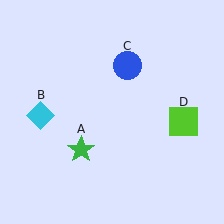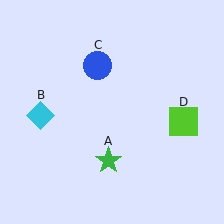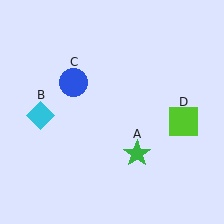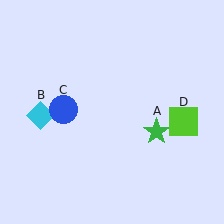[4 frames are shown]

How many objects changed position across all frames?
2 objects changed position: green star (object A), blue circle (object C).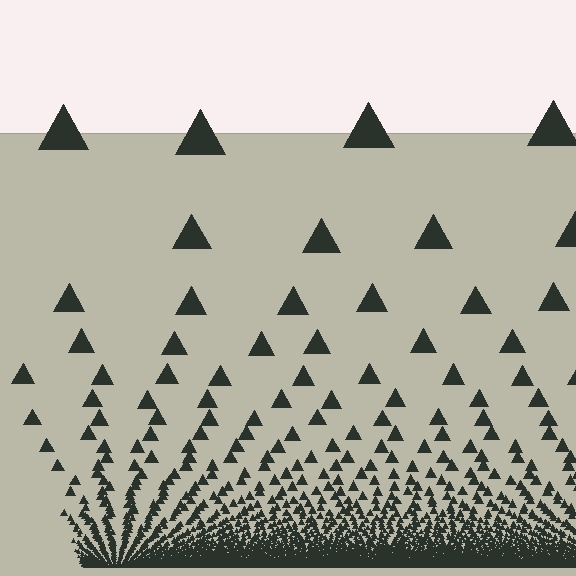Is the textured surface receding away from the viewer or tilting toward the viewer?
The surface appears to tilt toward the viewer. Texture elements get larger and sparser toward the top.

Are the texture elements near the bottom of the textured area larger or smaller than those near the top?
Smaller. The gradient is inverted — elements near the bottom are smaller and denser.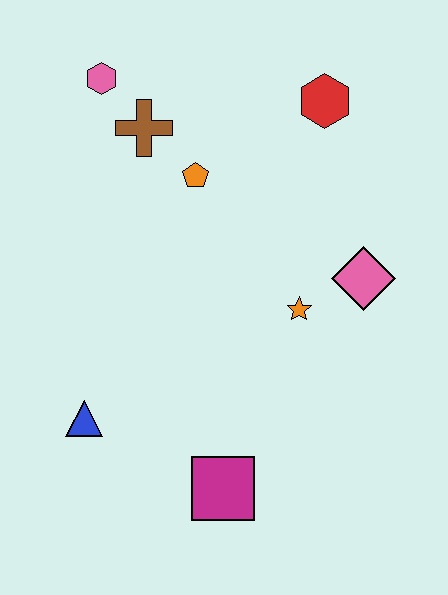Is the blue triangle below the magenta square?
No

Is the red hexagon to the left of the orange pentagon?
No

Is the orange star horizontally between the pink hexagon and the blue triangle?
No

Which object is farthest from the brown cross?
The magenta square is farthest from the brown cross.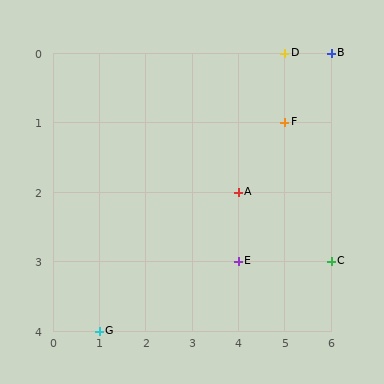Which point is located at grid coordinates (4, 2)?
Point A is at (4, 2).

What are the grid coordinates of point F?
Point F is at grid coordinates (5, 1).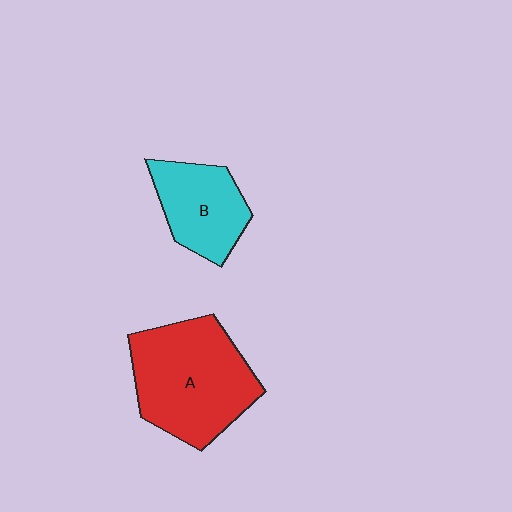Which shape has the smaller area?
Shape B (cyan).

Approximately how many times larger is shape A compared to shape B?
Approximately 1.7 times.